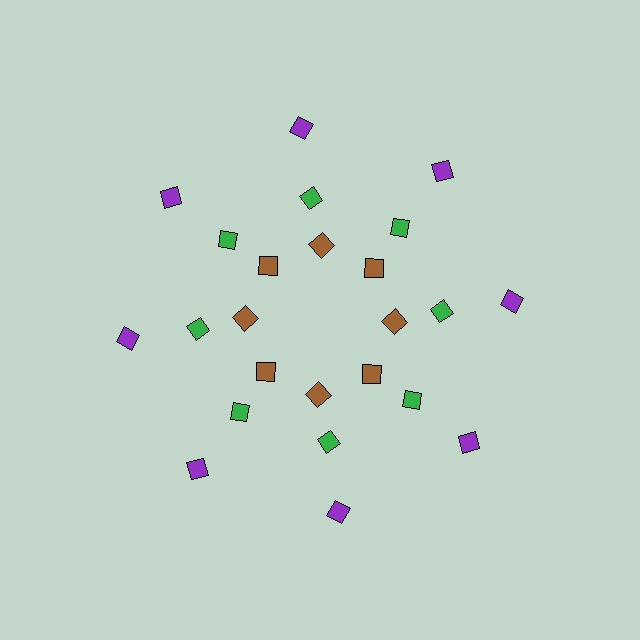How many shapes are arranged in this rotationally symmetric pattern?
There are 24 shapes, arranged in 8 groups of 3.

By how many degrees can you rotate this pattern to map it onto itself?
The pattern maps onto itself every 45 degrees of rotation.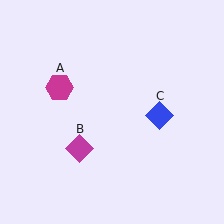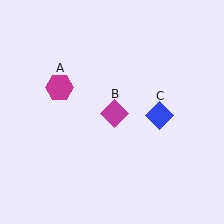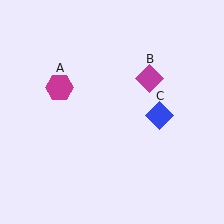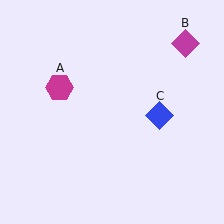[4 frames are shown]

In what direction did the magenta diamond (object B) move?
The magenta diamond (object B) moved up and to the right.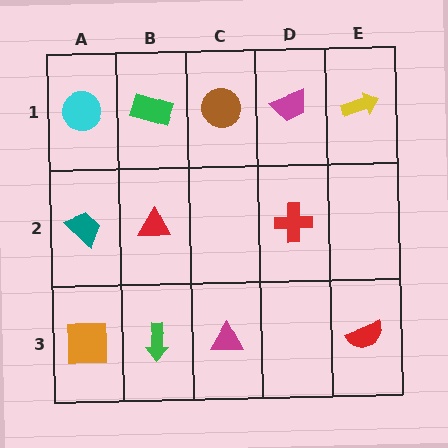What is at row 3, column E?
A red semicircle.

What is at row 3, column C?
A magenta triangle.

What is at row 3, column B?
A green arrow.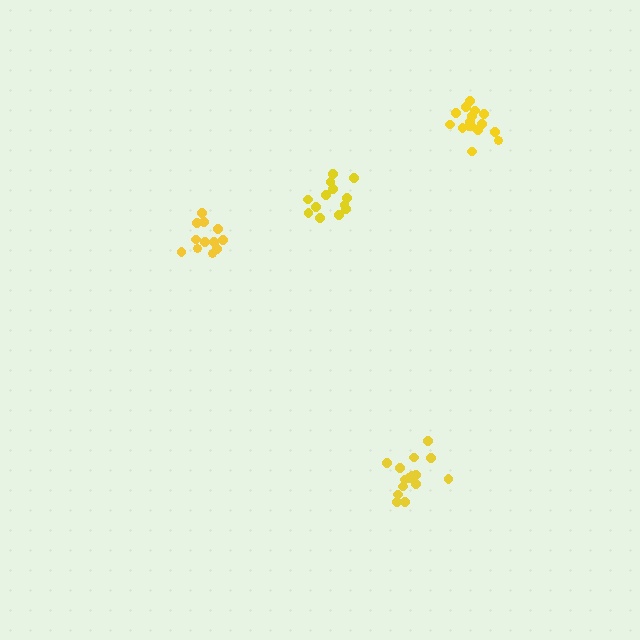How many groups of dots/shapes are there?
There are 4 groups.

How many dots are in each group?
Group 1: 12 dots, Group 2: 15 dots, Group 3: 16 dots, Group 4: 13 dots (56 total).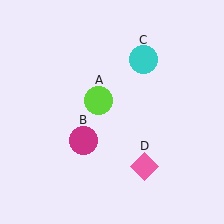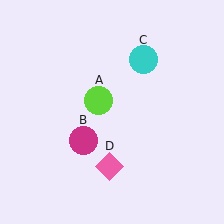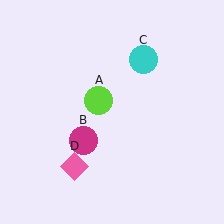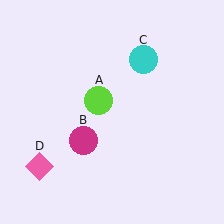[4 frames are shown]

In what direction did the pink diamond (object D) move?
The pink diamond (object D) moved left.